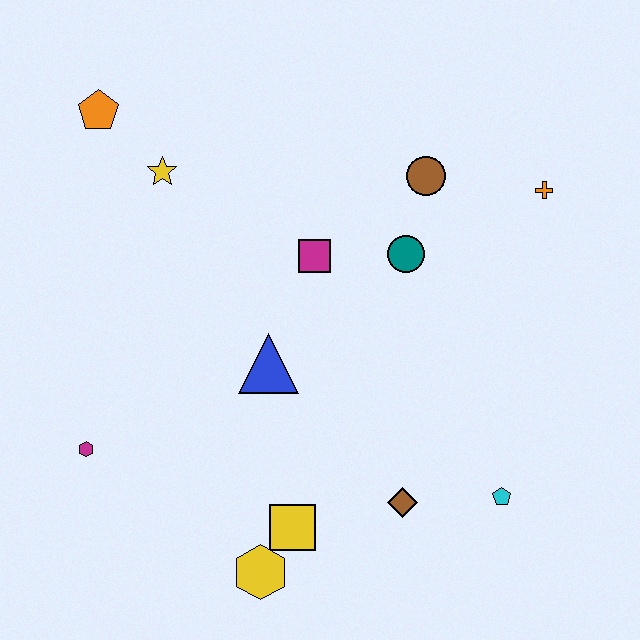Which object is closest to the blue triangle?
The magenta square is closest to the blue triangle.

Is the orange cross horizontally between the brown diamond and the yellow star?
No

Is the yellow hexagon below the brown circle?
Yes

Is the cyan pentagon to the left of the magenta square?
No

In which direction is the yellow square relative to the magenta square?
The yellow square is below the magenta square.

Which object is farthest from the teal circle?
The magenta hexagon is farthest from the teal circle.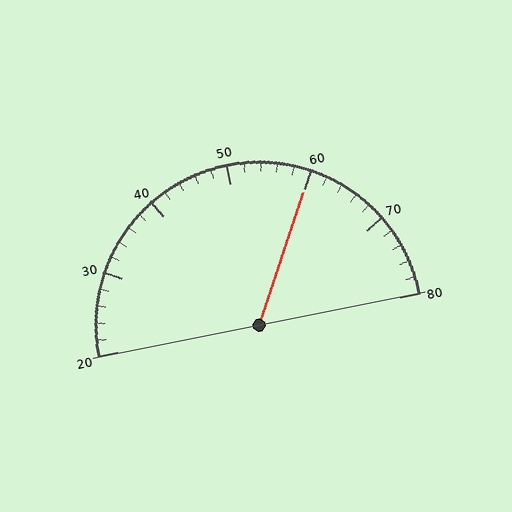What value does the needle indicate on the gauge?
The needle indicates approximately 60.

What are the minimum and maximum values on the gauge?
The gauge ranges from 20 to 80.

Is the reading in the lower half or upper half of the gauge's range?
The reading is in the upper half of the range (20 to 80).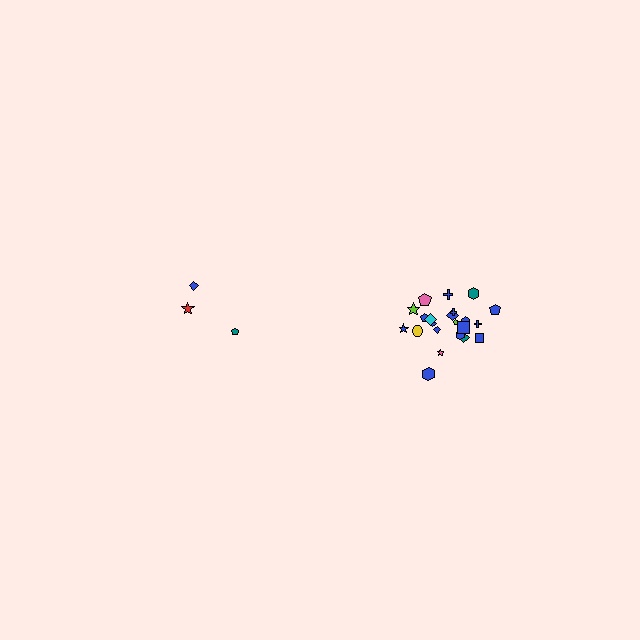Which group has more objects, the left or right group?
The right group.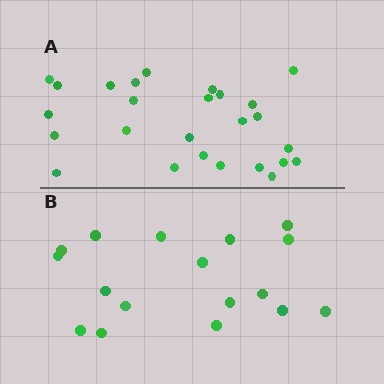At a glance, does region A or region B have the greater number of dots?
Region A (the top region) has more dots.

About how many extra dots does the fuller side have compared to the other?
Region A has roughly 8 or so more dots than region B.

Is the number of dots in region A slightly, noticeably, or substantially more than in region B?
Region A has substantially more. The ratio is roughly 1.5 to 1.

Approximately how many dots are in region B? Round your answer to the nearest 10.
About 20 dots. (The exact count is 17, which rounds to 20.)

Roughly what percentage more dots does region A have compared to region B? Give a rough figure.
About 55% more.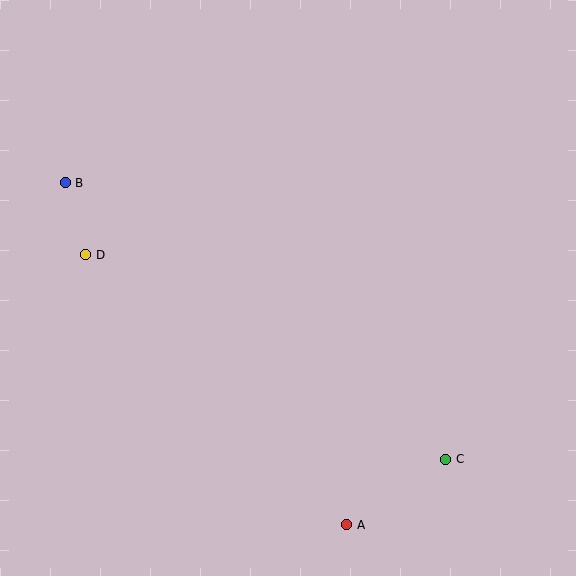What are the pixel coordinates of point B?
Point B is at (65, 183).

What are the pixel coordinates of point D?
Point D is at (86, 255).